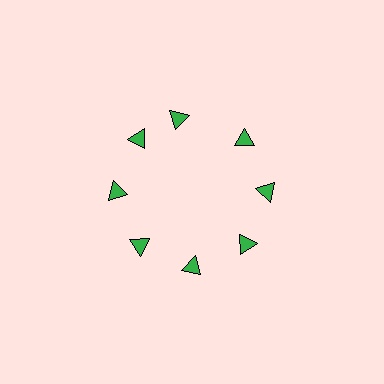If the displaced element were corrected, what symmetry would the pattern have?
It would have 8-fold rotational symmetry — the pattern would map onto itself every 45 degrees.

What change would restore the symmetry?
The symmetry would be restored by rotating it back into even spacing with its neighbors so that all 8 triangles sit at equal angles and equal distance from the center.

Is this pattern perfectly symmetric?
No. The 8 green triangles are arranged in a ring, but one element near the 12 o'clock position is rotated out of alignment along the ring, breaking the 8-fold rotational symmetry.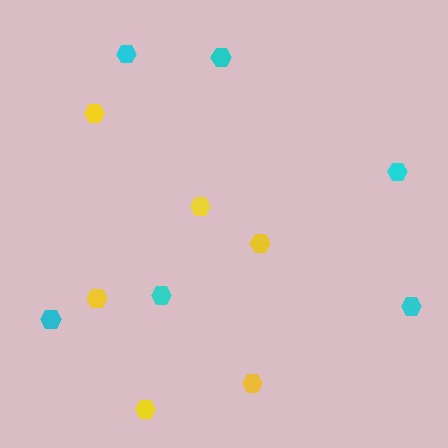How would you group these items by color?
There are 2 groups: one group of cyan hexagons (6) and one group of yellow hexagons (6).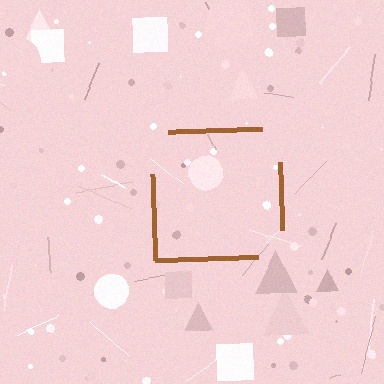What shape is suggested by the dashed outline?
The dashed outline suggests a square.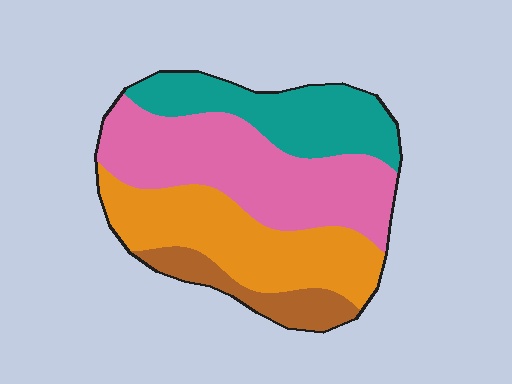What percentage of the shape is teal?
Teal takes up less than a quarter of the shape.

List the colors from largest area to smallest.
From largest to smallest: pink, orange, teal, brown.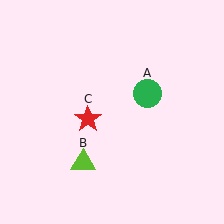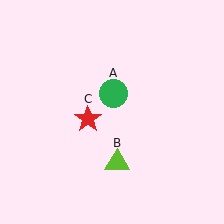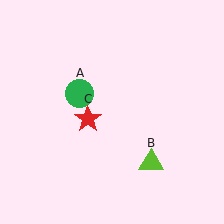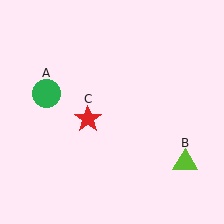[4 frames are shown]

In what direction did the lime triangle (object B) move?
The lime triangle (object B) moved right.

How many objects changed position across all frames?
2 objects changed position: green circle (object A), lime triangle (object B).